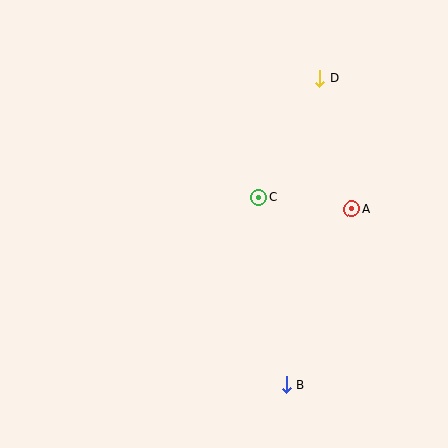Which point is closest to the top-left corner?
Point C is closest to the top-left corner.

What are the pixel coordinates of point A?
Point A is at (352, 209).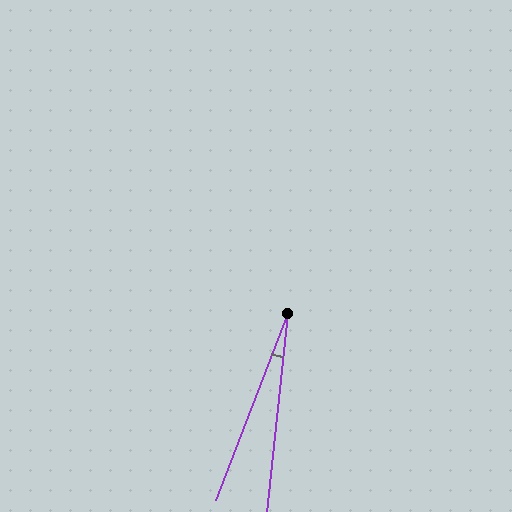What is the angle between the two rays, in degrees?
Approximately 15 degrees.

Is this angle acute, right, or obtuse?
It is acute.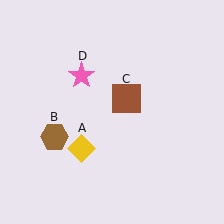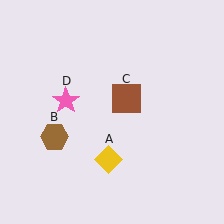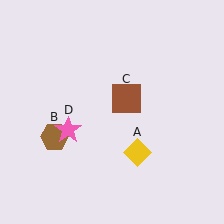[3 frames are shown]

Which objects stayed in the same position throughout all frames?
Brown hexagon (object B) and brown square (object C) remained stationary.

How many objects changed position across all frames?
2 objects changed position: yellow diamond (object A), pink star (object D).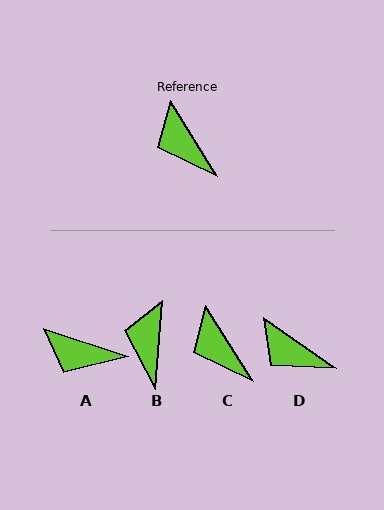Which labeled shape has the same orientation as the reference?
C.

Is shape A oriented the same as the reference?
No, it is off by about 39 degrees.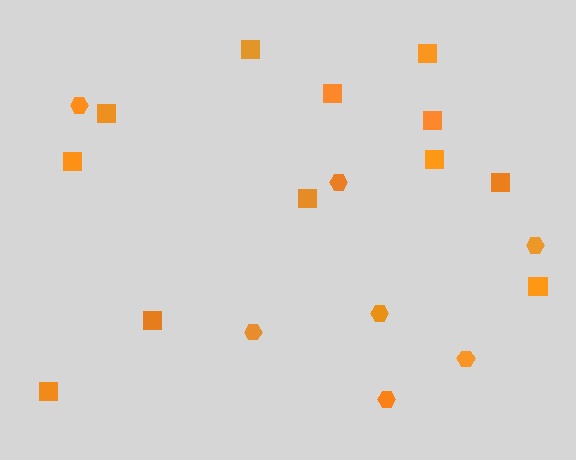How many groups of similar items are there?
There are 2 groups: one group of squares (12) and one group of hexagons (7).